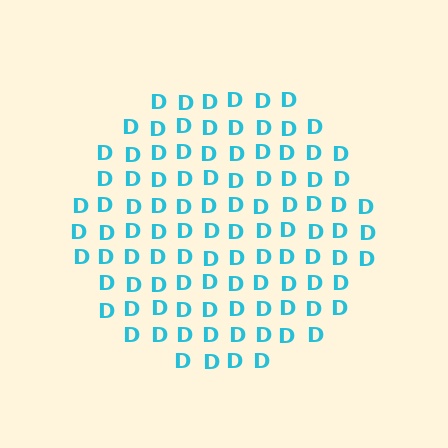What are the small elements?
The small elements are letter D's.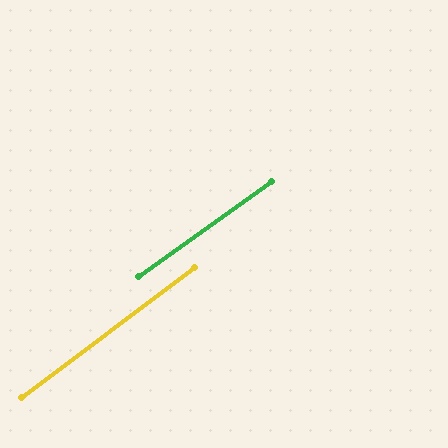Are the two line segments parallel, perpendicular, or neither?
Parallel — their directions differ by only 1.5°.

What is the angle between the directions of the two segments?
Approximately 1 degree.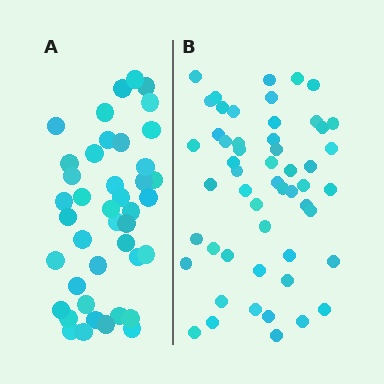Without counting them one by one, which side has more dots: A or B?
Region B (the right region) has more dots.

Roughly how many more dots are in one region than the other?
Region B has roughly 12 or so more dots than region A.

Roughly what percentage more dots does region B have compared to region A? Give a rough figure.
About 25% more.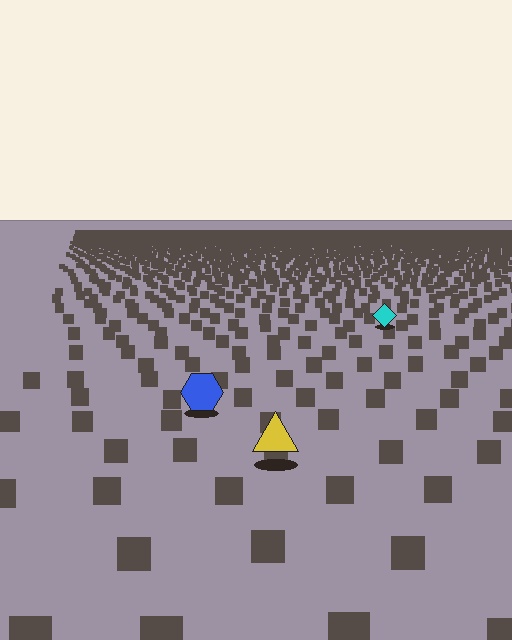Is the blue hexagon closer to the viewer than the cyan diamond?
Yes. The blue hexagon is closer — you can tell from the texture gradient: the ground texture is coarser near it.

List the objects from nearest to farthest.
From nearest to farthest: the yellow triangle, the blue hexagon, the cyan diamond.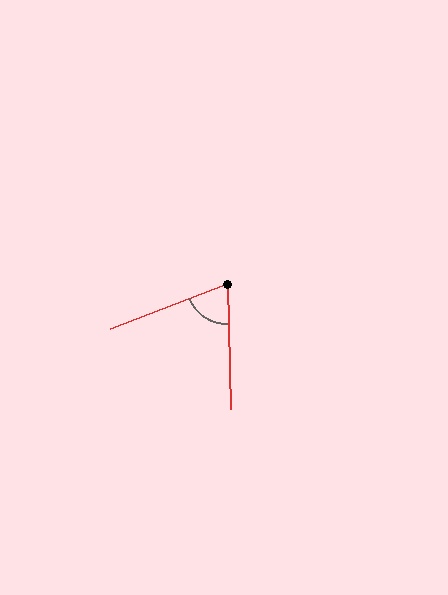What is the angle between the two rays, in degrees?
Approximately 70 degrees.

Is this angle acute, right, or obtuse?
It is acute.